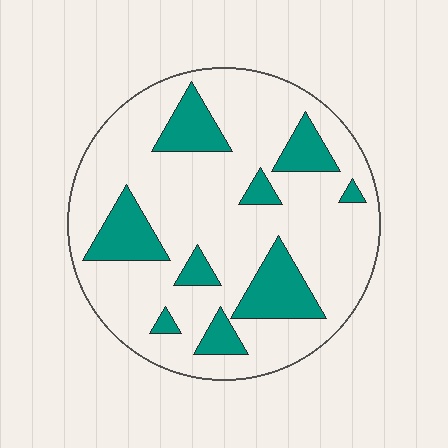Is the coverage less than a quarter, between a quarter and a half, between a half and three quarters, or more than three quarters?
Less than a quarter.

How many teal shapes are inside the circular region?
9.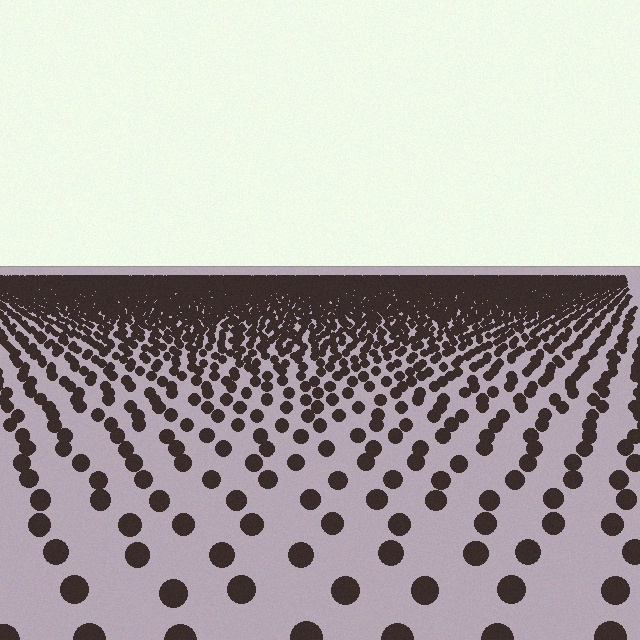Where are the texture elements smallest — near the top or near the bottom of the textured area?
Near the top.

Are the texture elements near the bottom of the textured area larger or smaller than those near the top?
Larger. Near the bottom, elements are closer to the viewer and appear at a bigger on-screen size.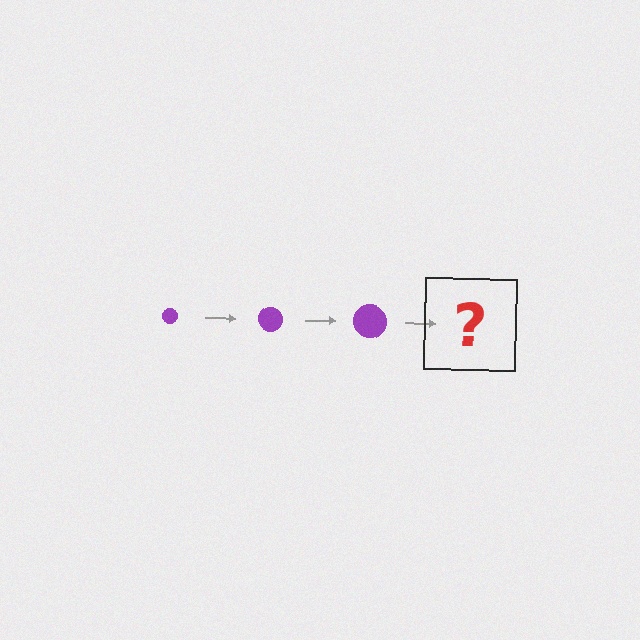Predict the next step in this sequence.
The next step is a purple circle, larger than the previous one.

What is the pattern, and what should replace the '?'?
The pattern is that the circle gets progressively larger each step. The '?' should be a purple circle, larger than the previous one.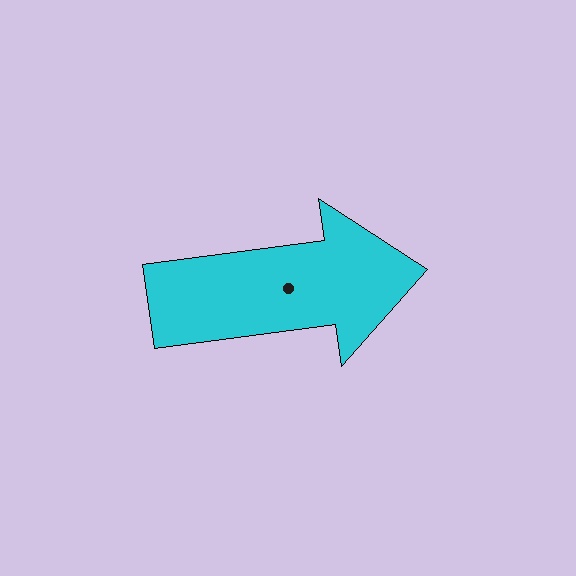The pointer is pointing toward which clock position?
Roughly 3 o'clock.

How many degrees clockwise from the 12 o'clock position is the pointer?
Approximately 82 degrees.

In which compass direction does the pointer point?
East.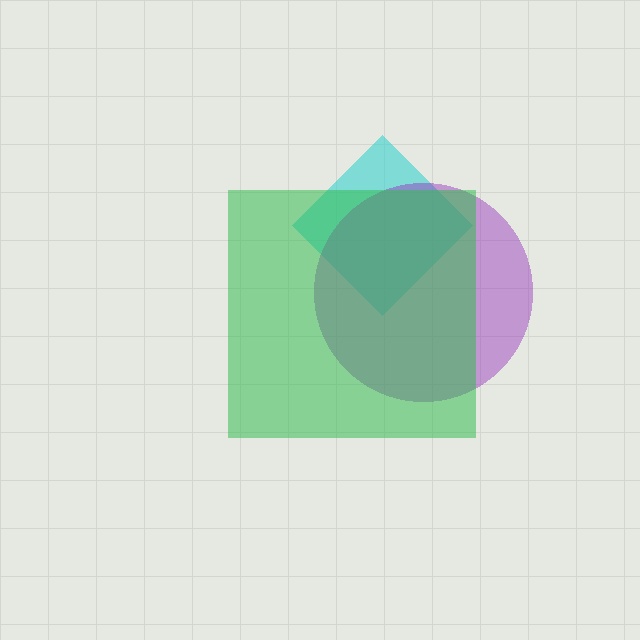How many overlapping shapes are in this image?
There are 3 overlapping shapes in the image.